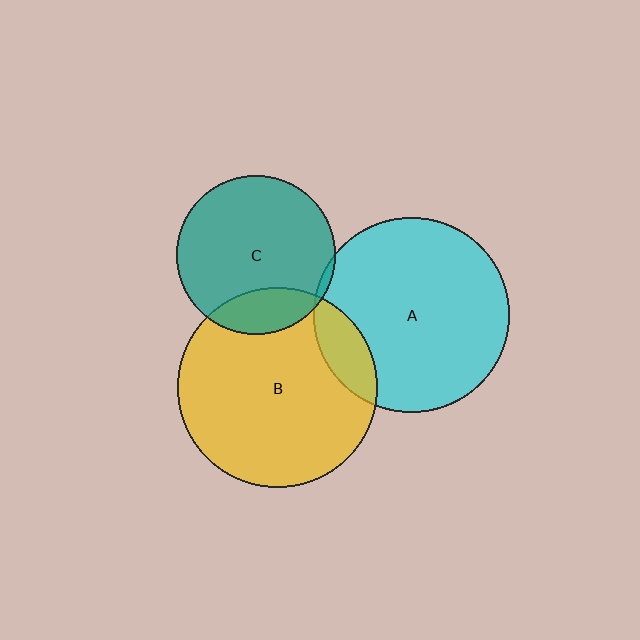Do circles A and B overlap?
Yes.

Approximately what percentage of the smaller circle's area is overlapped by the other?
Approximately 15%.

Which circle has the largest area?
Circle B (yellow).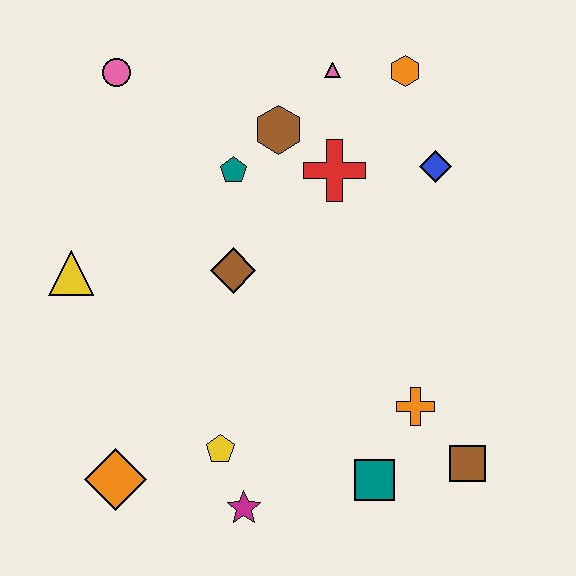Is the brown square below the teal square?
No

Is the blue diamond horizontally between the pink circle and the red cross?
No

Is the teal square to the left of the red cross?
No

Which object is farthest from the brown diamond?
The brown square is farthest from the brown diamond.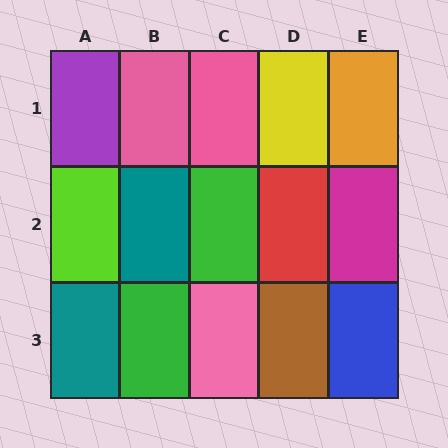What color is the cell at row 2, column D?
Red.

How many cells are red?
1 cell is red.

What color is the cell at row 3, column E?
Blue.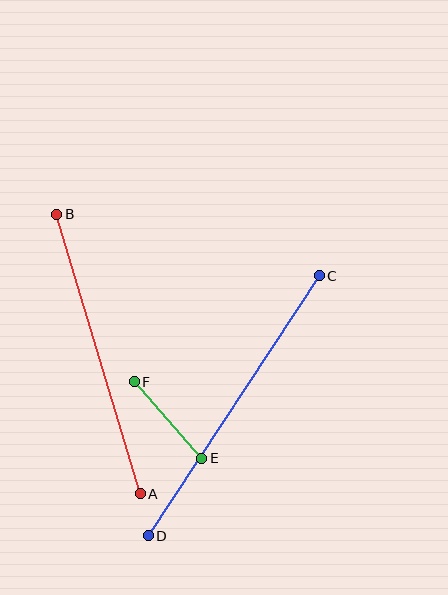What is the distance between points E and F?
The distance is approximately 102 pixels.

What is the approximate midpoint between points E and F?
The midpoint is at approximately (168, 420) pixels.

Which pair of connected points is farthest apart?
Points C and D are farthest apart.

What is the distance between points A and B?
The distance is approximately 291 pixels.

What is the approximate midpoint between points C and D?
The midpoint is at approximately (234, 406) pixels.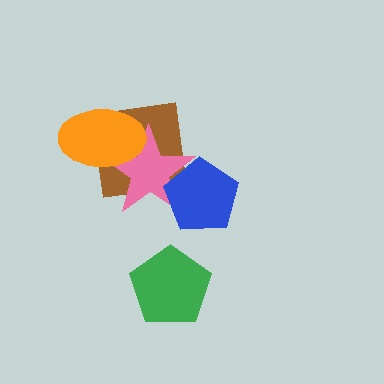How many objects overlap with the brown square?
2 objects overlap with the brown square.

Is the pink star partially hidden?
Yes, it is partially covered by another shape.